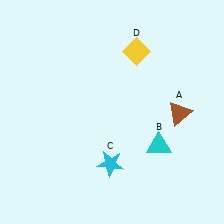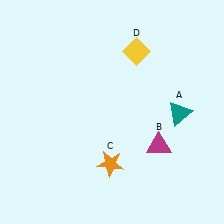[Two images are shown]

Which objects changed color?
A changed from brown to teal. B changed from cyan to magenta. C changed from cyan to orange.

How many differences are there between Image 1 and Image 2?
There are 3 differences between the two images.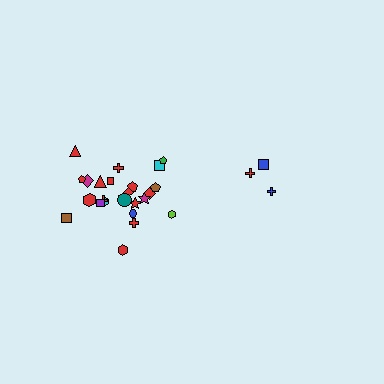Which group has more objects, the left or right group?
The left group.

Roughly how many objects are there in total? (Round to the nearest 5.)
Roughly 30 objects in total.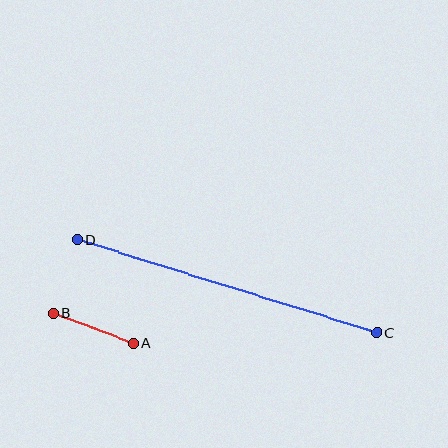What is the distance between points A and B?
The distance is approximately 86 pixels.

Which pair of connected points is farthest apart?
Points C and D are farthest apart.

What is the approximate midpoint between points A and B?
The midpoint is at approximately (93, 328) pixels.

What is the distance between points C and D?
The distance is approximately 314 pixels.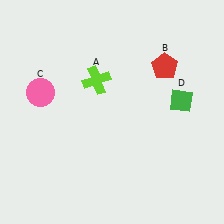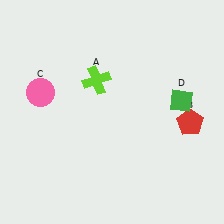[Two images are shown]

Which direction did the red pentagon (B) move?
The red pentagon (B) moved down.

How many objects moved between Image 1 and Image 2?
1 object moved between the two images.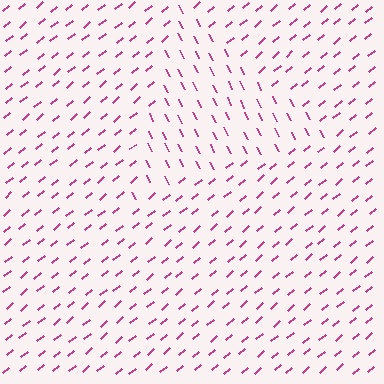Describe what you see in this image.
The image is filled with small magenta line segments. A triangle region in the image has lines oriented differently from the surrounding lines, creating a visible texture boundary.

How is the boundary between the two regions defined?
The boundary is defined purely by a change in line orientation (approximately 76 degrees difference). All lines are the same color and thickness.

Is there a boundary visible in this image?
Yes, there is a texture boundary formed by a change in line orientation.